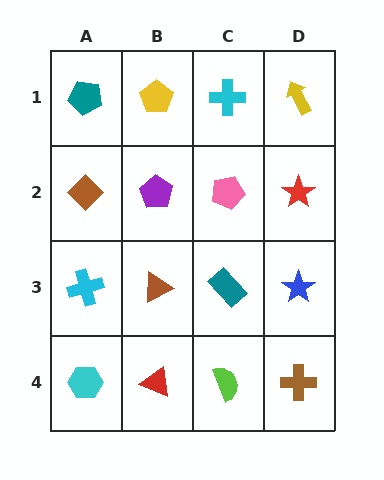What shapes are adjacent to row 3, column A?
A brown diamond (row 2, column A), a cyan hexagon (row 4, column A), a brown triangle (row 3, column B).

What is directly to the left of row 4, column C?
A red triangle.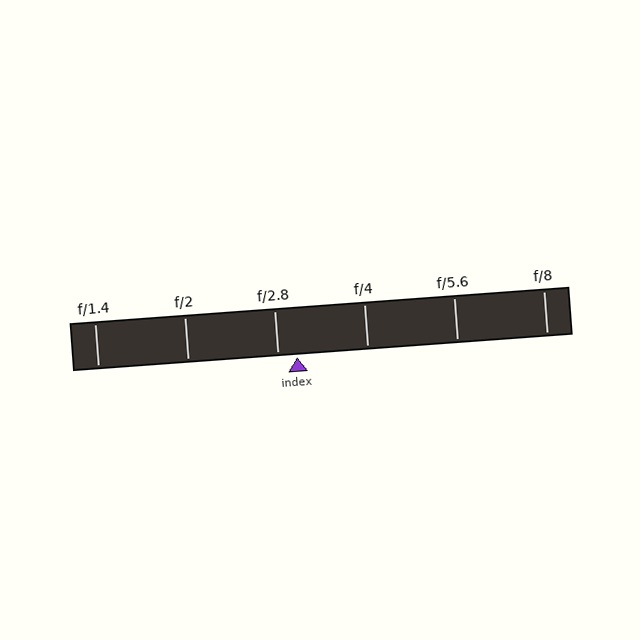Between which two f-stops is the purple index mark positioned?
The index mark is between f/2.8 and f/4.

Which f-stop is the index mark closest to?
The index mark is closest to f/2.8.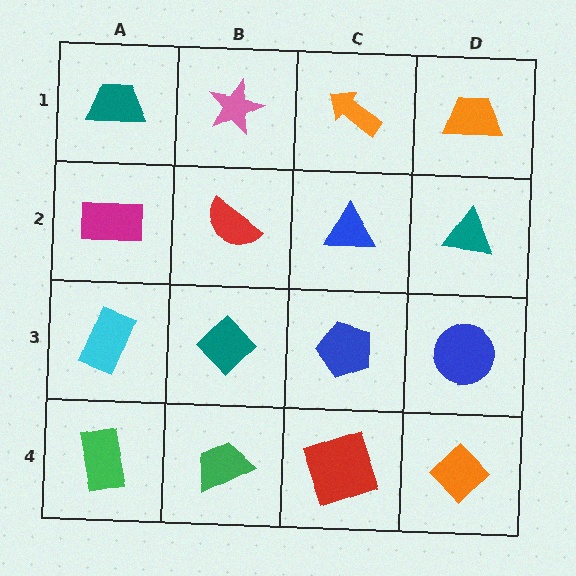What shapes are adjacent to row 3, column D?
A teal triangle (row 2, column D), an orange diamond (row 4, column D), a blue pentagon (row 3, column C).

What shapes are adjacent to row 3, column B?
A red semicircle (row 2, column B), a green trapezoid (row 4, column B), a cyan rectangle (row 3, column A), a blue pentagon (row 3, column C).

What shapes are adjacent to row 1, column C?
A blue triangle (row 2, column C), a pink star (row 1, column B), an orange trapezoid (row 1, column D).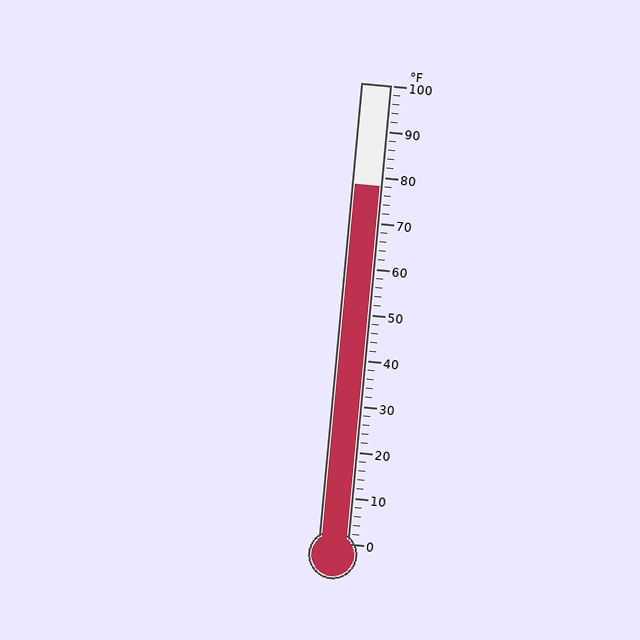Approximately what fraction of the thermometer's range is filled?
The thermometer is filled to approximately 80% of its range.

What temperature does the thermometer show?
The thermometer shows approximately 78°F.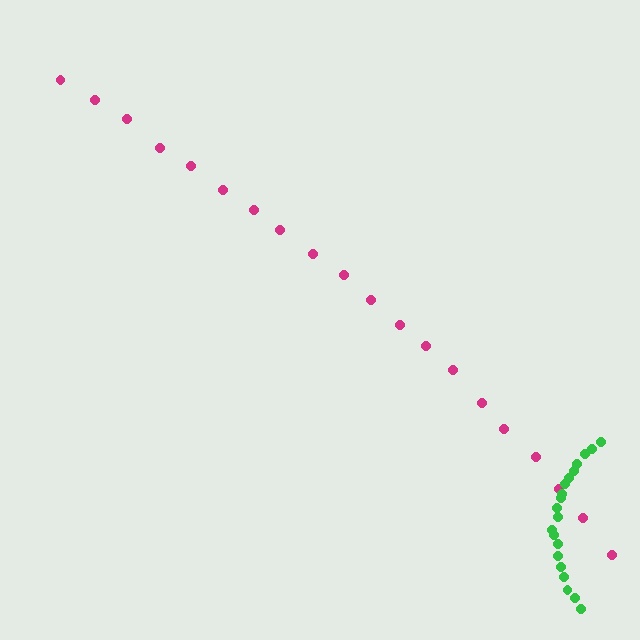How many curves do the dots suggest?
There are 2 distinct paths.